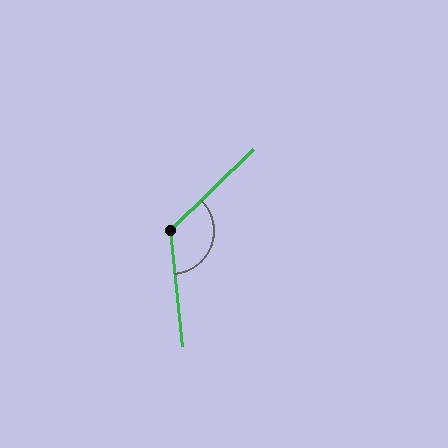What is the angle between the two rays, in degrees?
Approximately 129 degrees.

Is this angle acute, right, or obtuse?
It is obtuse.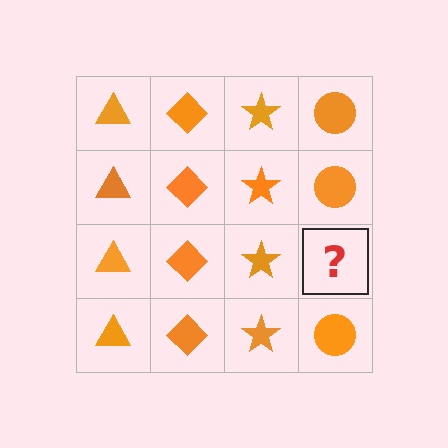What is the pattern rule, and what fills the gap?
The rule is that each column has a consistent shape. The gap should be filled with an orange circle.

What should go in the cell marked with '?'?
The missing cell should contain an orange circle.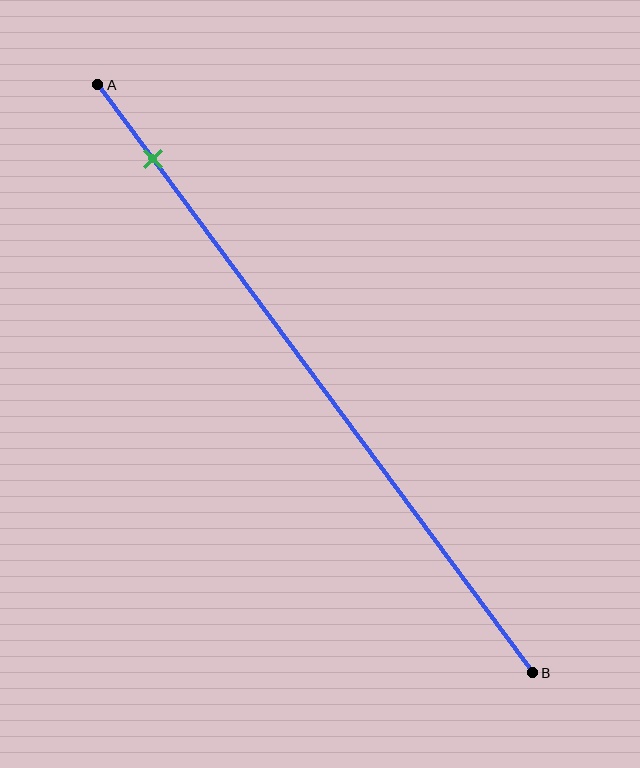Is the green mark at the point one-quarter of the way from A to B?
No, the mark is at about 15% from A, not at the 25% one-quarter point.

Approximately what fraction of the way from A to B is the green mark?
The green mark is approximately 15% of the way from A to B.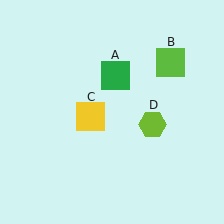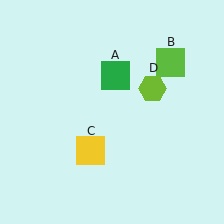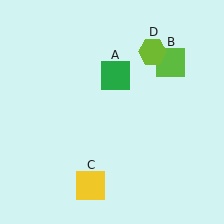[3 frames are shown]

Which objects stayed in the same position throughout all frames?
Green square (object A) and lime square (object B) remained stationary.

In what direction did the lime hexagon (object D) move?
The lime hexagon (object D) moved up.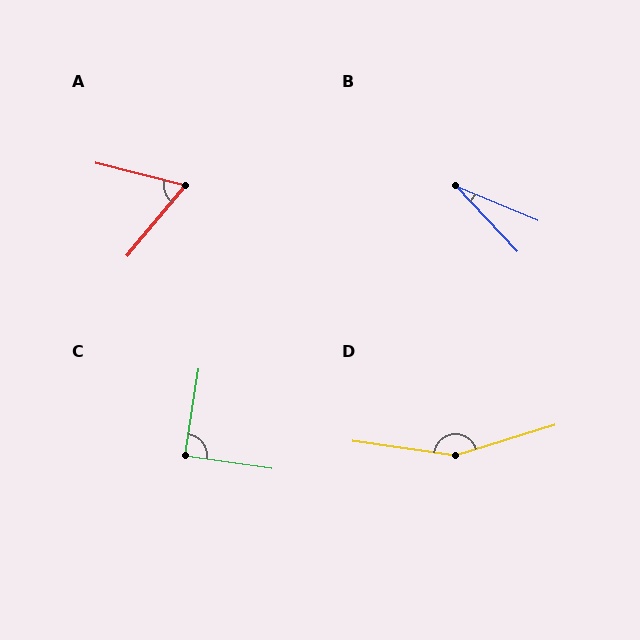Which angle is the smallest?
B, at approximately 24 degrees.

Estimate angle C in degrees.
Approximately 89 degrees.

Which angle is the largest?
D, at approximately 155 degrees.